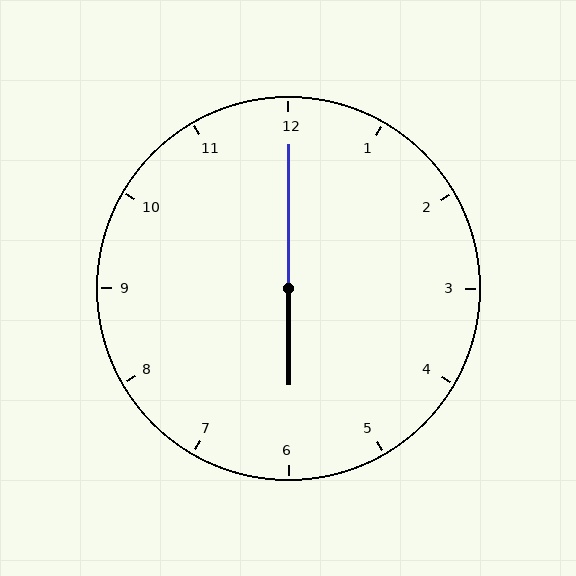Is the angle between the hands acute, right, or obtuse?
It is obtuse.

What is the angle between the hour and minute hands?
Approximately 180 degrees.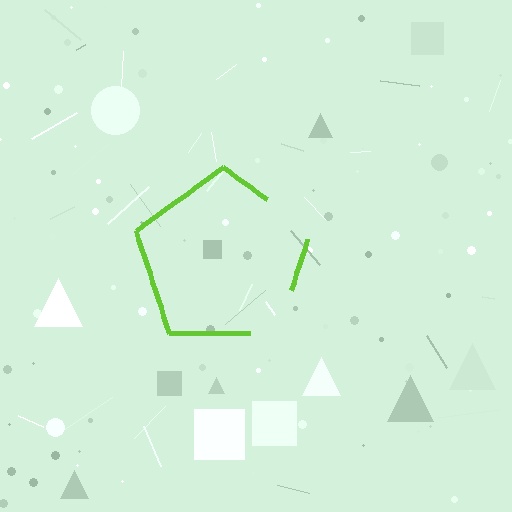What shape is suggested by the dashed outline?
The dashed outline suggests a pentagon.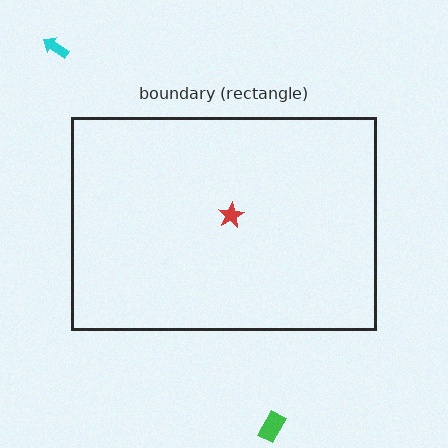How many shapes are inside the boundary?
1 inside, 2 outside.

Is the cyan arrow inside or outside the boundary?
Outside.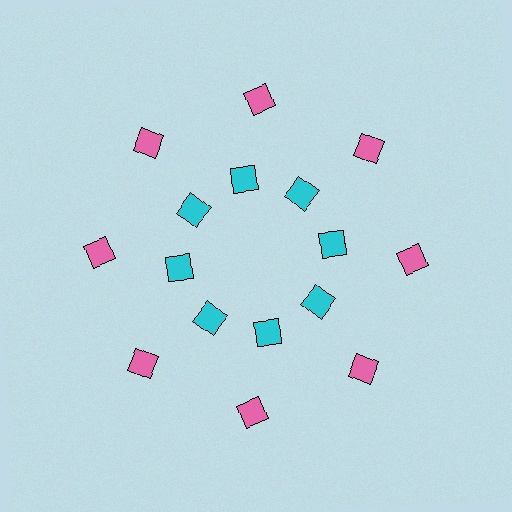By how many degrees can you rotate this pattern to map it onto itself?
The pattern maps onto itself every 45 degrees of rotation.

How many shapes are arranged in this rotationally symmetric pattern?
There are 16 shapes, arranged in 8 groups of 2.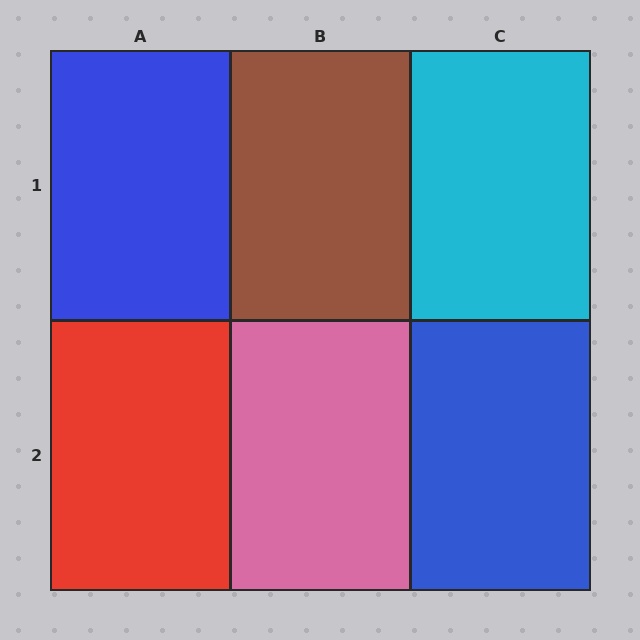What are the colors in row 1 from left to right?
Blue, brown, cyan.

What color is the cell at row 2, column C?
Blue.